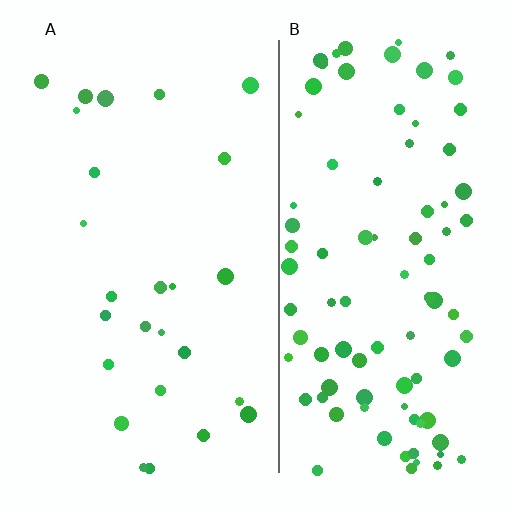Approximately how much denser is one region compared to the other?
Approximately 3.5× — region B over region A.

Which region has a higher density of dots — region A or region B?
B (the right).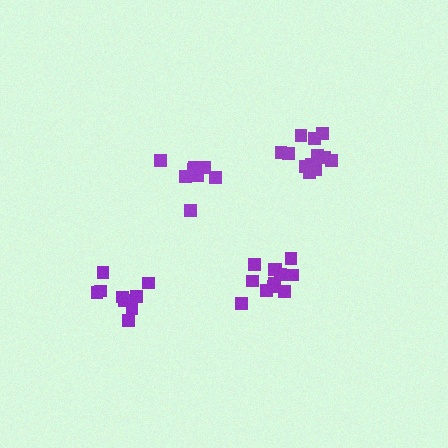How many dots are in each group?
Group 1: 12 dots, Group 2: 9 dots, Group 3: 9 dots, Group 4: 13 dots (43 total).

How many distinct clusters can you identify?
There are 4 distinct clusters.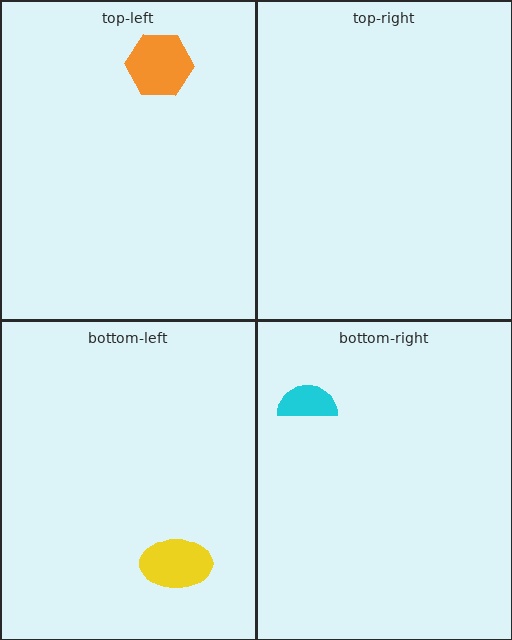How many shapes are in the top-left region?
1.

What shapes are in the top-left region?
The orange hexagon.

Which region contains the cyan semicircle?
The bottom-right region.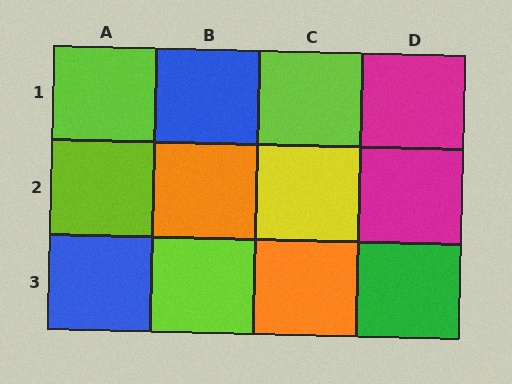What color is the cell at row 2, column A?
Lime.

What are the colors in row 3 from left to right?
Blue, lime, orange, green.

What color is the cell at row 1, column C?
Lime.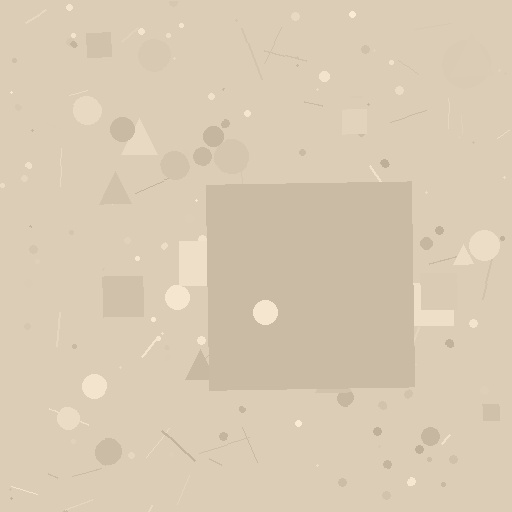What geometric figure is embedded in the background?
A square is embedded in the background.